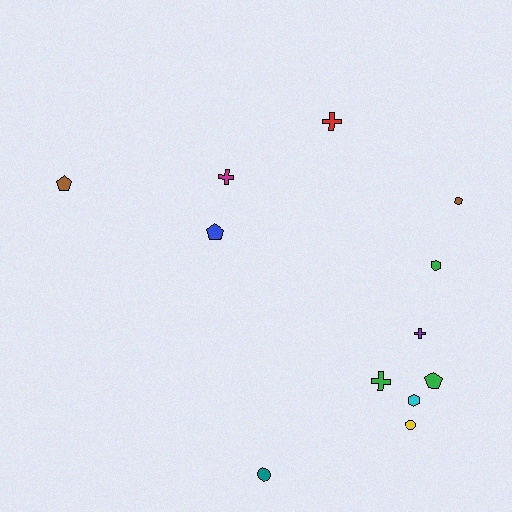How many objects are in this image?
There are 12 objects.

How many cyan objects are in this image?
There is 1 cyan object.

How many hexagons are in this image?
There are 3 hexagons.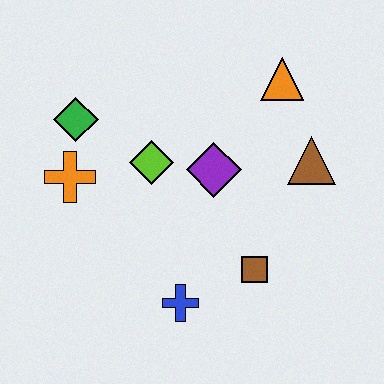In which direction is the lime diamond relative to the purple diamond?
The lime diamond is to the left of the purple diamond.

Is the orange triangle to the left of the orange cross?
No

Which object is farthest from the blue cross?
The orange triangle is farthest from the blue cross.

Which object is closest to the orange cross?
The green diamond is closest to the orange cross.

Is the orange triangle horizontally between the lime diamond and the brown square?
No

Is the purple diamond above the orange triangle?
No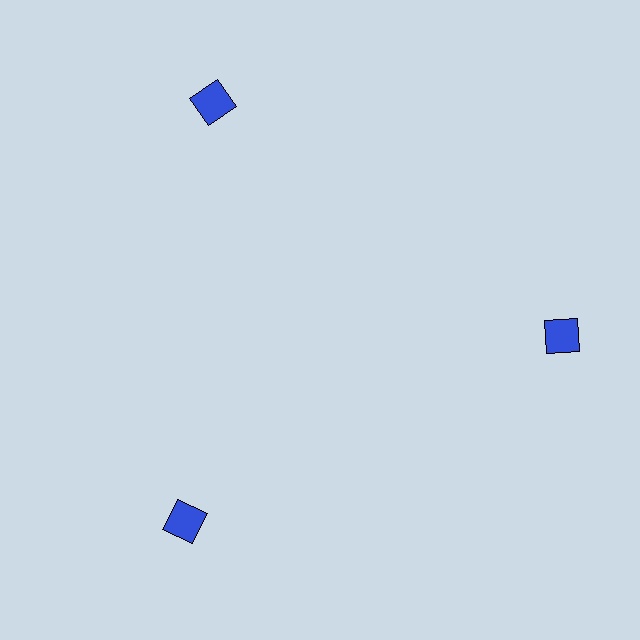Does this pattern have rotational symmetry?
Yes, this pattern has 3-fold rotational symmetry. It looks the same after rotating 120 degrees around the center.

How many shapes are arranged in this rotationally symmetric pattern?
There are 3 shapes, arranged in 3 groups of 1.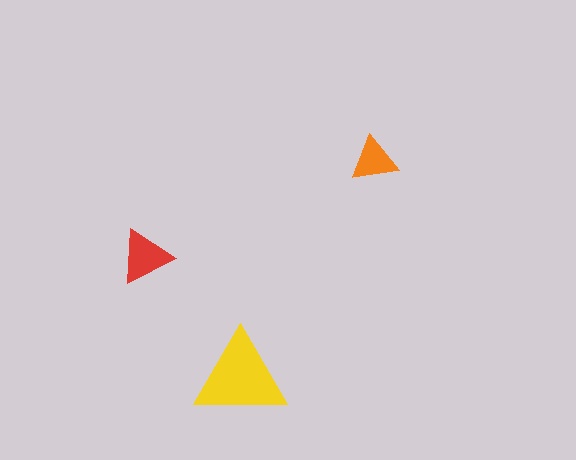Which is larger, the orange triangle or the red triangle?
The red one.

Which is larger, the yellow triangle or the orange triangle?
The yellow one.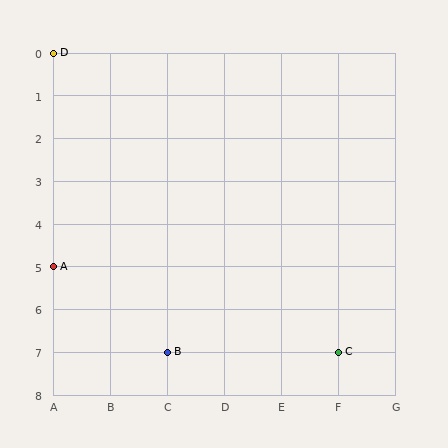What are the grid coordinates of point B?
Point B is at grid coordinates (C, 7).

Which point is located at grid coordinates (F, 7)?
Point C is at (F, 7).